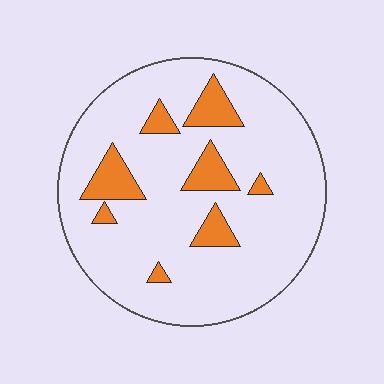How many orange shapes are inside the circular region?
8.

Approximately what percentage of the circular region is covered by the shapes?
Approximately 15%.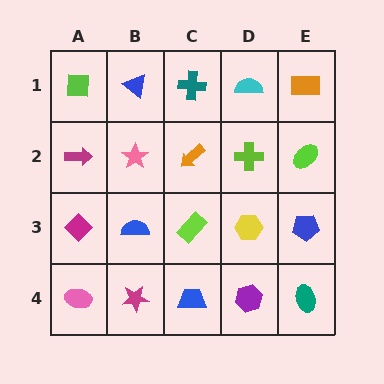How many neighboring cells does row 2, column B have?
4.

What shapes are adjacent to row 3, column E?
A lime ellipse (row 2, column E), a teal ellipse (row 4, column E), a yellow hexagon (row 3, column D).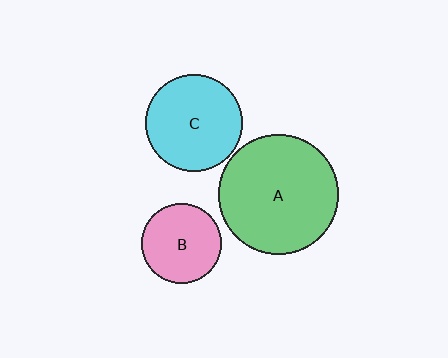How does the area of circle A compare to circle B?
Approximately 2.2 times.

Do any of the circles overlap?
No, none of the circles overlap.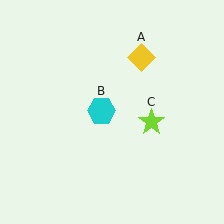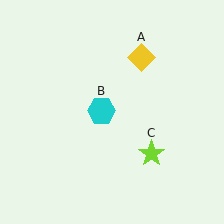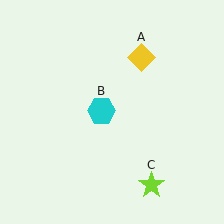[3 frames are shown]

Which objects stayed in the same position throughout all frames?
Yellow diamond (object A) and cyan hexagon (object B) remained stationary.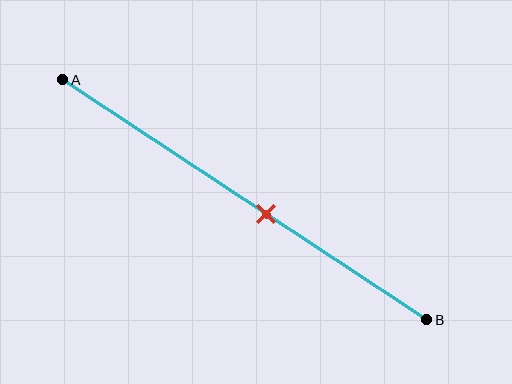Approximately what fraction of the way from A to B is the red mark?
The red mark is approximately 55% of the way from A to B.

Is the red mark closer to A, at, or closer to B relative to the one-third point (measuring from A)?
The red mark is closer to point B than the one-third point of segment AB.